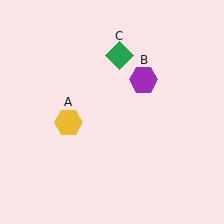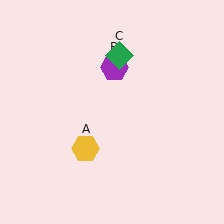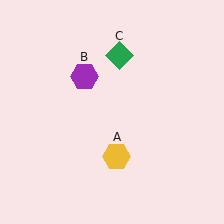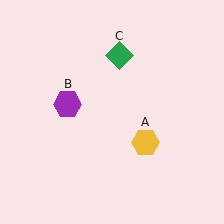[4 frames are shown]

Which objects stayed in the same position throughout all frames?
Green diamond (object C) remained stationary.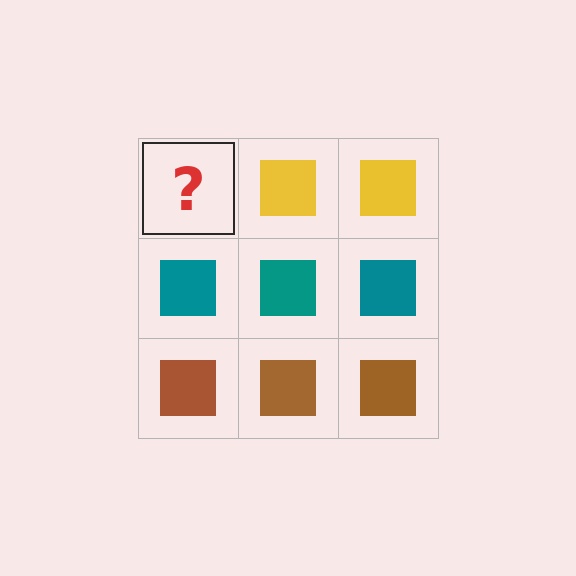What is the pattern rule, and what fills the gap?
The rule is that each row has a consistent color. The gap should be filled with a yellow square.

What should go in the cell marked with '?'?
The missing cell should contain a yellow square.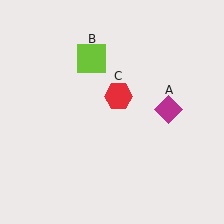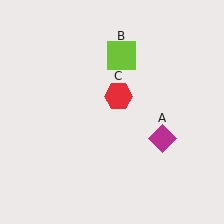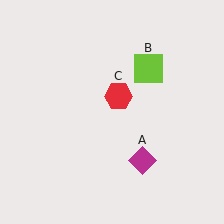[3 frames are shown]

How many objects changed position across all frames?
2 objects changed position: magenta diamond (object A), lime square (object B).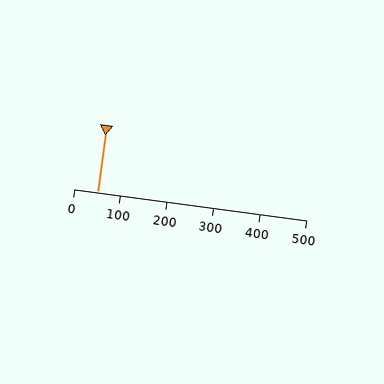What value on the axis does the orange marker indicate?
The marker indicates approximately 50.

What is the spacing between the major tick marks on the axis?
The major ticks are spaced 100 apart.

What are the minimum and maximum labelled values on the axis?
The axis runs from 0 to 500.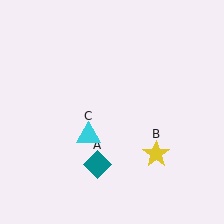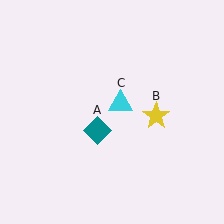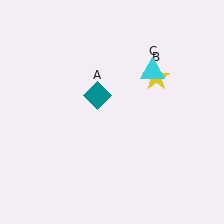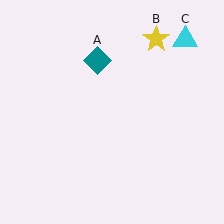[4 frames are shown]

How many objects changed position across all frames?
3 objects changed position: teal diamond (object A), yellow star (object B), cyan triangle (object C).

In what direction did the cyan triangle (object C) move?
The cyan triangle (object C) moved up and to the right.